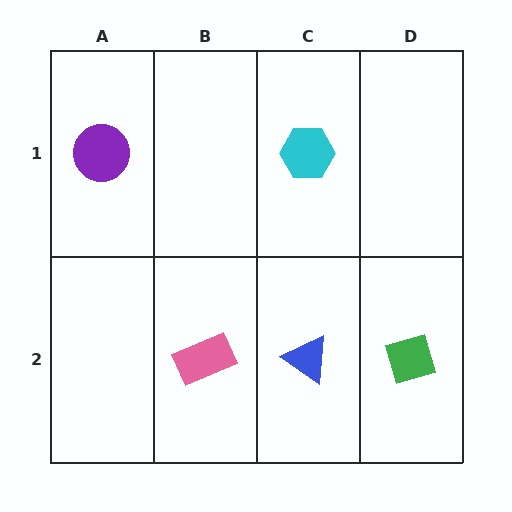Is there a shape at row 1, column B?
No, that cell is empty.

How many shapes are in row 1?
2 shapes.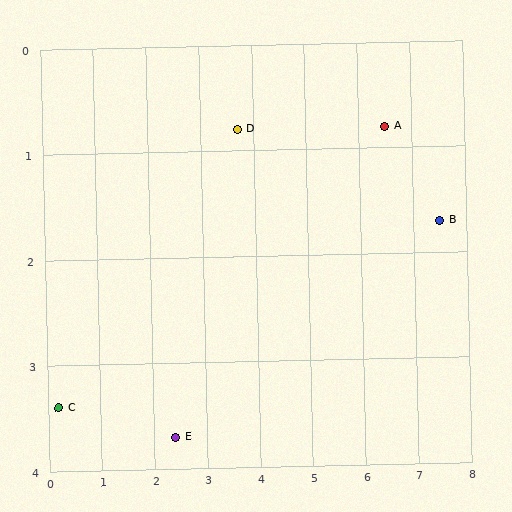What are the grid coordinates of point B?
Point B is at approximately (7.5, 1.7).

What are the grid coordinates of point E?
Point E is at approximately (2.4, 3.7).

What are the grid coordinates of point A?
Point A is at approximately (6.5, 0.8).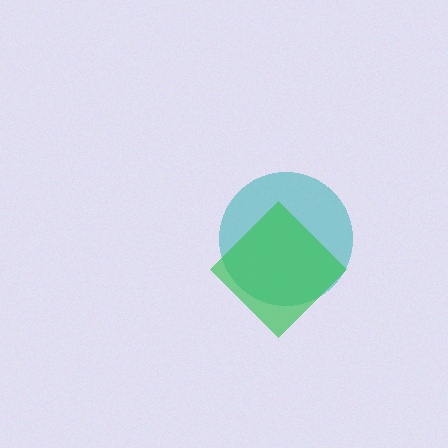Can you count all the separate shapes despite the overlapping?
Yes, there are 2 separate shapes.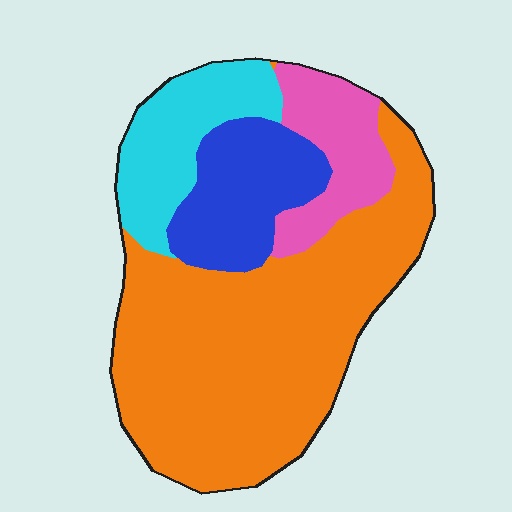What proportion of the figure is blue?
Blue takes up less than a sixth of the figure.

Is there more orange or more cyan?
Orange.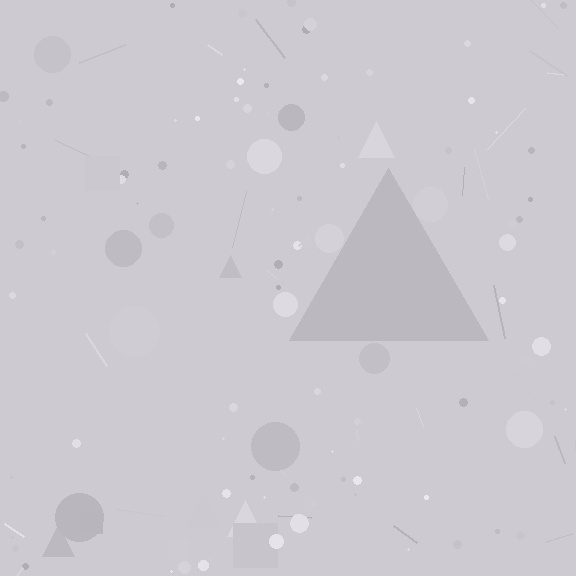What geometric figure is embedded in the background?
A triangle is embedded in the background.